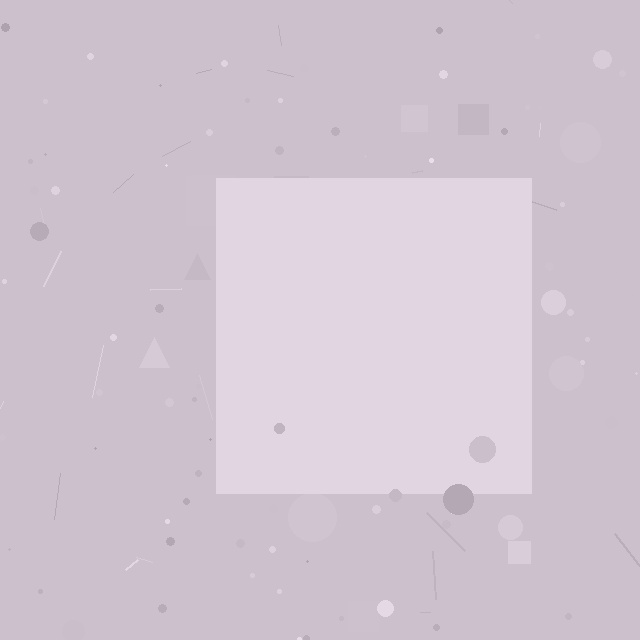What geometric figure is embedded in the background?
A square is embedded in the background.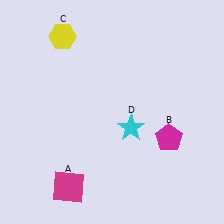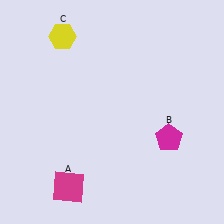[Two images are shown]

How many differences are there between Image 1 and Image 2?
There is 1 difference between the two images.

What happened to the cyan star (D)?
The cyan star (D) was removed in Image 2. It was in the bottom-right area of Image 1.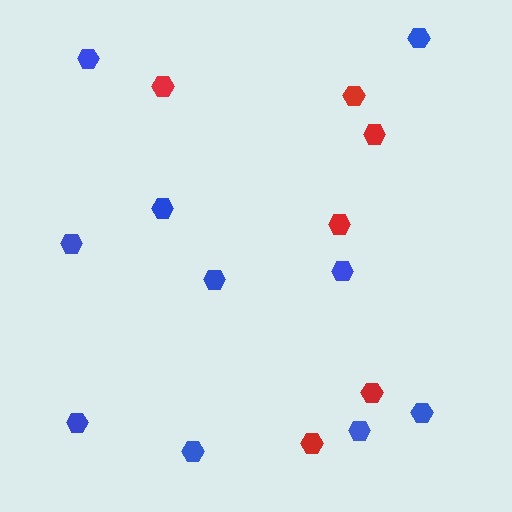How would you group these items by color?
There are 2 groups: one group of blue hexagons (10) and one group of red hexagons (6).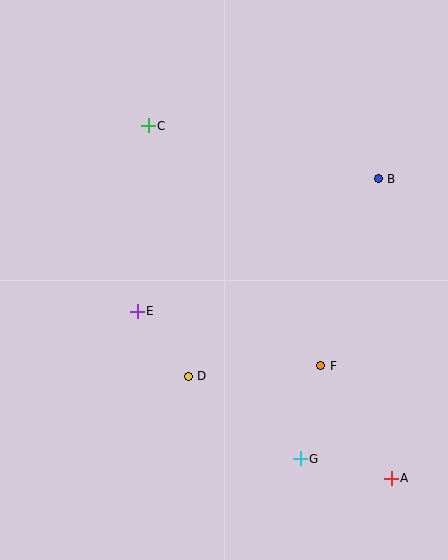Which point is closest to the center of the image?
Point E at (137, 311) is closest to the center.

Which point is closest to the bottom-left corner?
Point D is closest to the bottom-left corner.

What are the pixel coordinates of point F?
Point F is at (321, 366).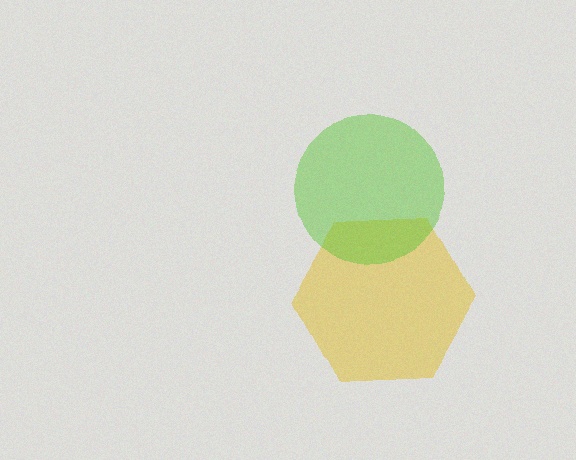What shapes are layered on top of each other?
The layered shapes are: a yellow hexagon, a lime circle.